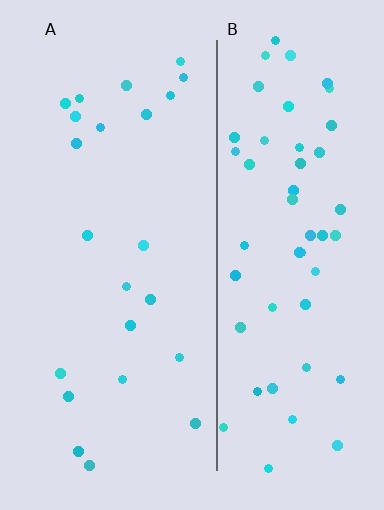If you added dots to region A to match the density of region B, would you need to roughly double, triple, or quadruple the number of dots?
Approximately double.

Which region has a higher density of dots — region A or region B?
B (the right).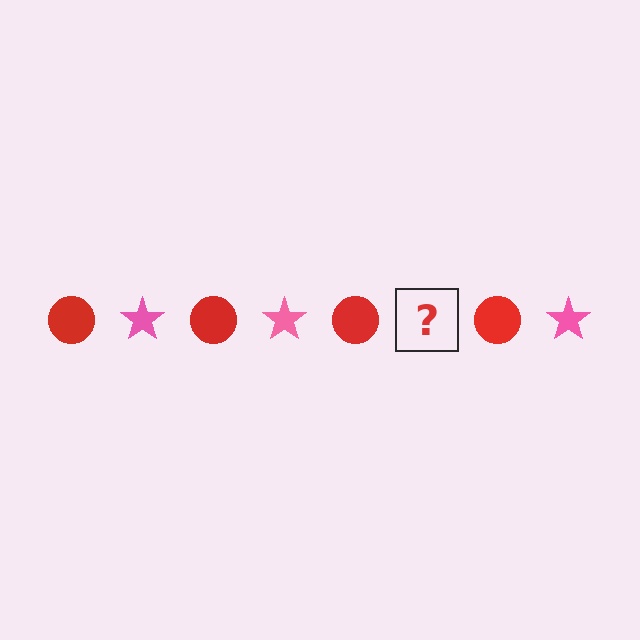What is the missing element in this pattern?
The missing element is a pink star.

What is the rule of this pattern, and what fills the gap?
The rule is that the pattern alternates between red circle and pink star. The gap should be filled with a pink star.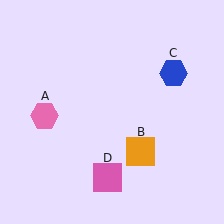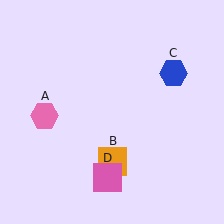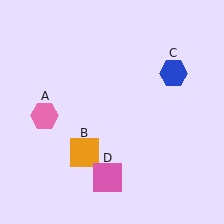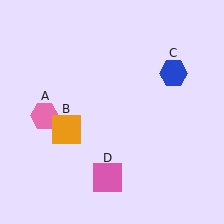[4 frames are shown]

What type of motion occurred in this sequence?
The orange square (object B) rotated clockwise around the center of the scene.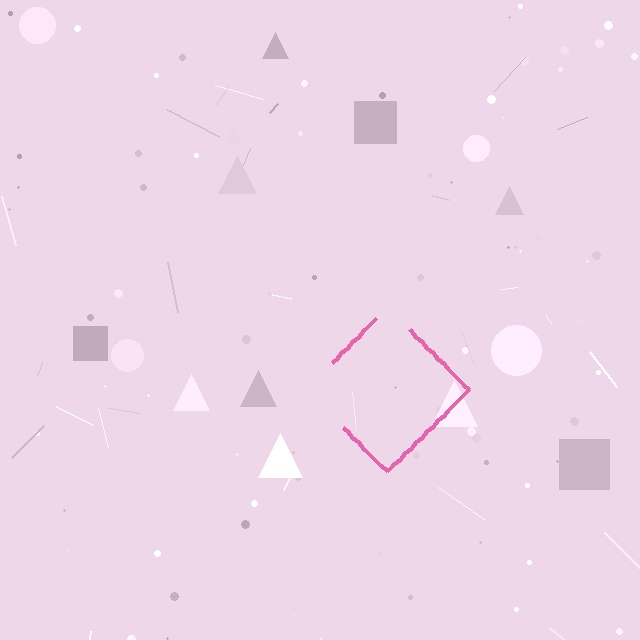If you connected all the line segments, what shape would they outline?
They would outline a diamond.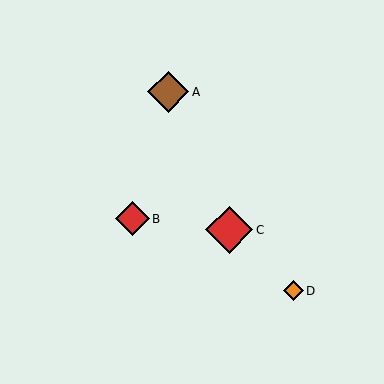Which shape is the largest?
The red diamond (labeled C) is the largest.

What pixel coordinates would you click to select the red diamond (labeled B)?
Click at (132, 219) to select the red diamond B.